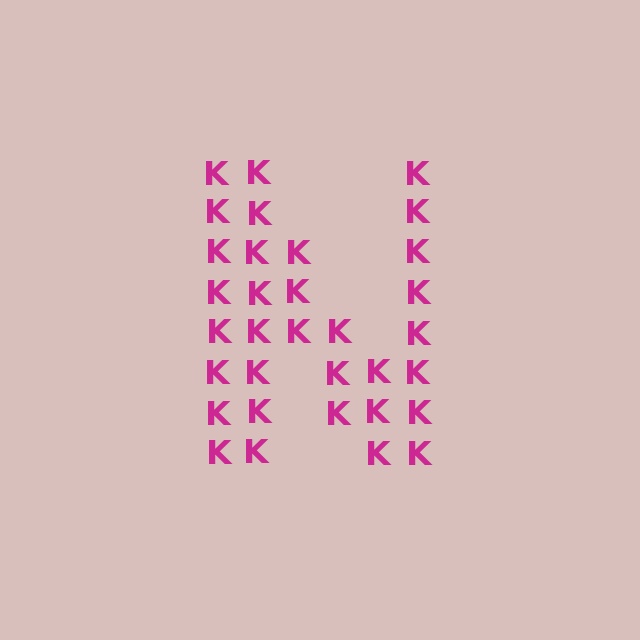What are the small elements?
The small elements are letter K's.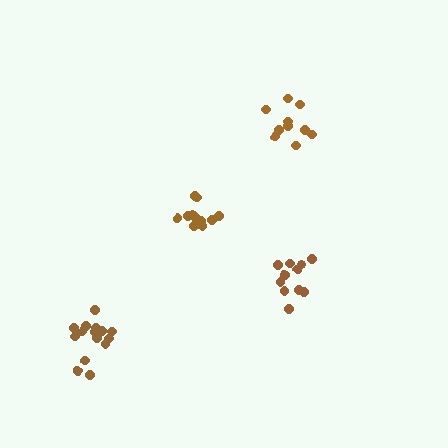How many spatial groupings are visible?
There are 4 spatial groupings.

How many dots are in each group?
Group 1: 10 dots, Group 2: 11 dots, Group 3: 13 dots, Group 4: 16 dots (50 total).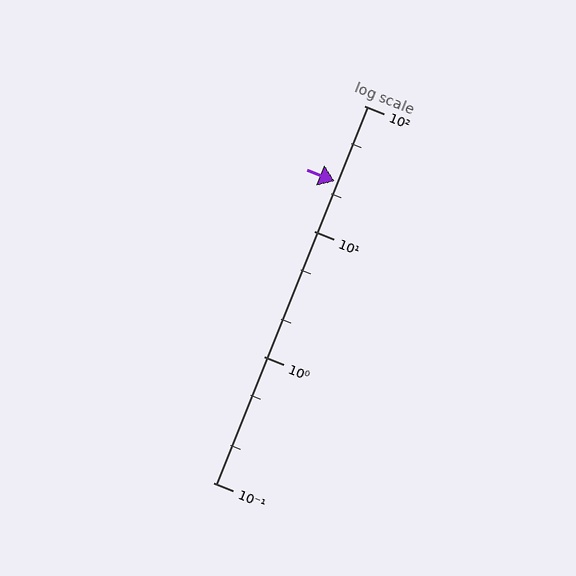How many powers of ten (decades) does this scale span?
The scale spans 3 decades, from 0.1 to 100.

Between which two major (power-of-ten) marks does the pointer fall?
The pointer is between 10 and 100.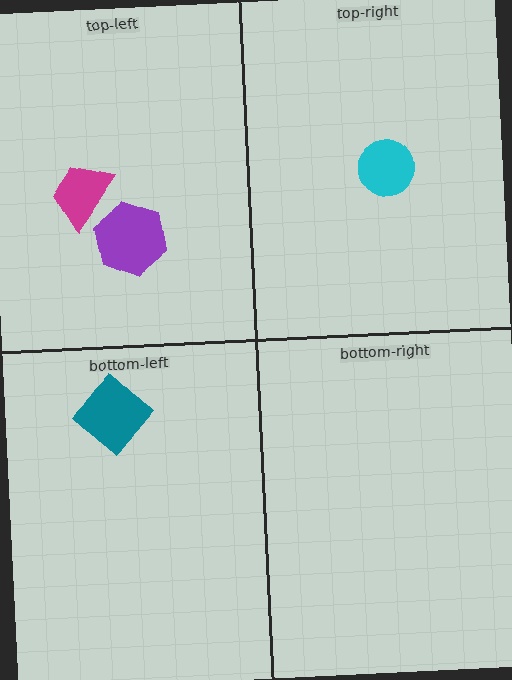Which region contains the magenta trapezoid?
The top-left region.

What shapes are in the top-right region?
The cyan circle.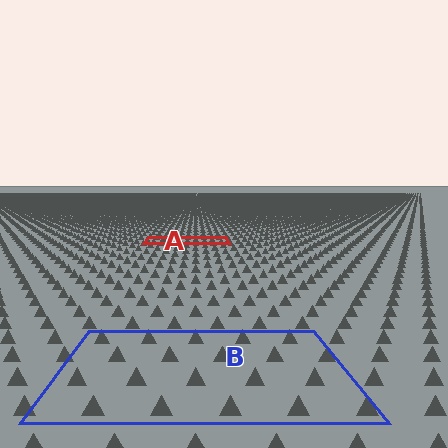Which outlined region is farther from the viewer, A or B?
Region A is farther from the viewer — the texture elements inside it appear smaller and more densely packed.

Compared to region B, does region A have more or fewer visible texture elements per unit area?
Region A has more texture elements per unit area — they are packed more densely because it is farther away.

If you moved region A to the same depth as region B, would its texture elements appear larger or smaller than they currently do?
They would appear larger. At a closer depth, the same texture elements are projected at a bigger on-screen size.